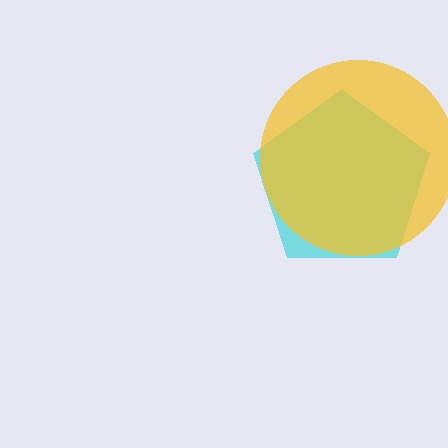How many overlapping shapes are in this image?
There are 2 overlapping shapes in the image.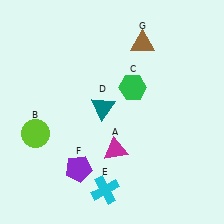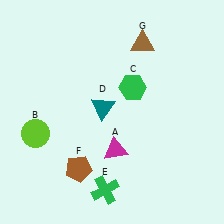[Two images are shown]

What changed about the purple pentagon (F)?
In Image 1, F is purple. In Image 2, it changed to brown.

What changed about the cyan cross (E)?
In Image 1, E is cyan. In Image 2, it changed to green.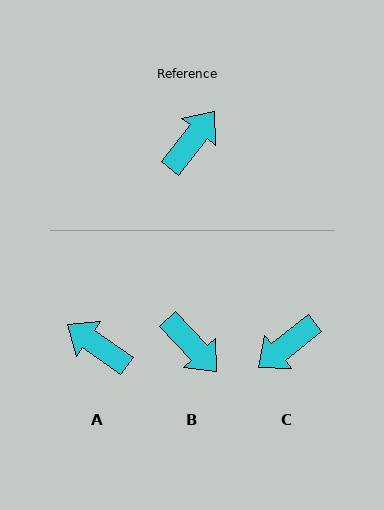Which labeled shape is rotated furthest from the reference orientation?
C, about 167 degrees away.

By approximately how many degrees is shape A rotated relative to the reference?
Approximately 94 degrees counter-clockwise.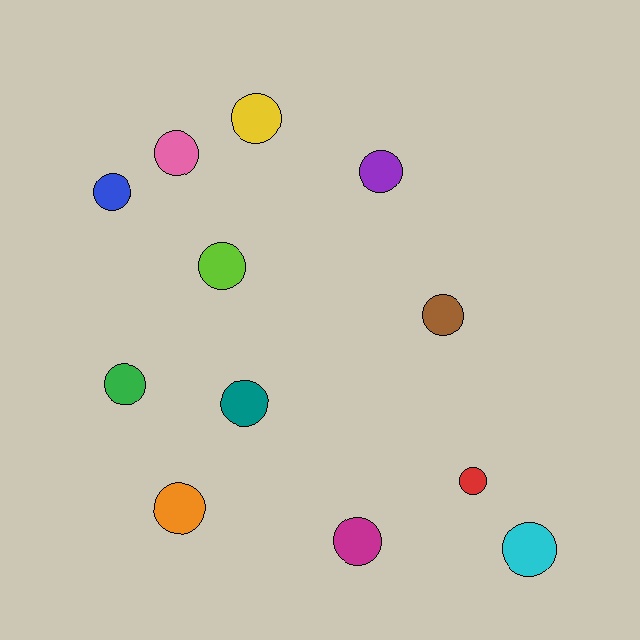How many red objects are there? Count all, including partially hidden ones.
There is 1 red object.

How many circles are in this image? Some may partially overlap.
There are 12 circles.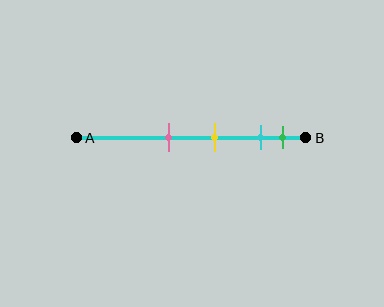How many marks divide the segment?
There are 4 marks dividing the segment.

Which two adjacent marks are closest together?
The cyan and green marks are the closest adjacent pair.